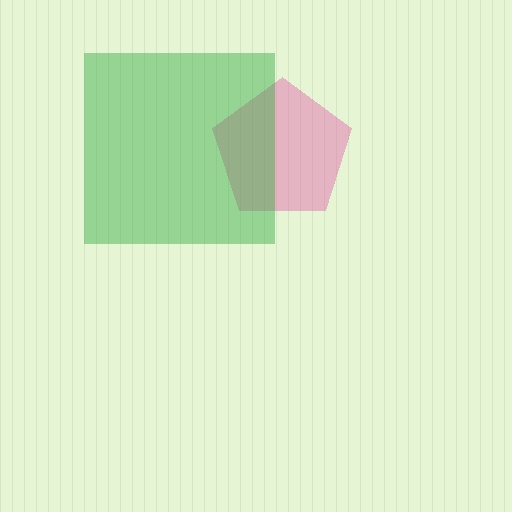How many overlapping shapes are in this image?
There are 2 overlapping shapes in the image.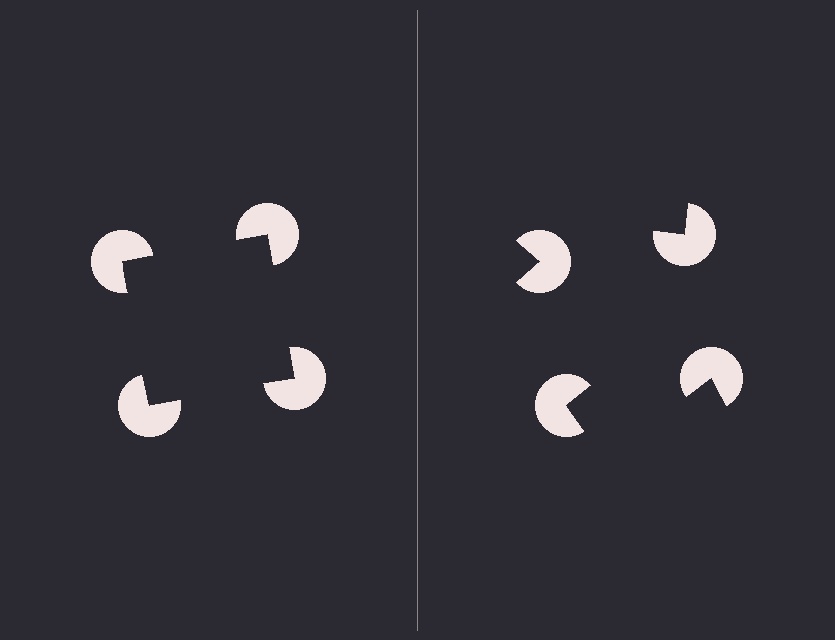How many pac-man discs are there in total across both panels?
8 — 4 on each side.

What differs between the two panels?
The pac-man discs are positioned identically on both sides; only the wedge orientations differ. On the left they align to a square; on the right they are misaligned.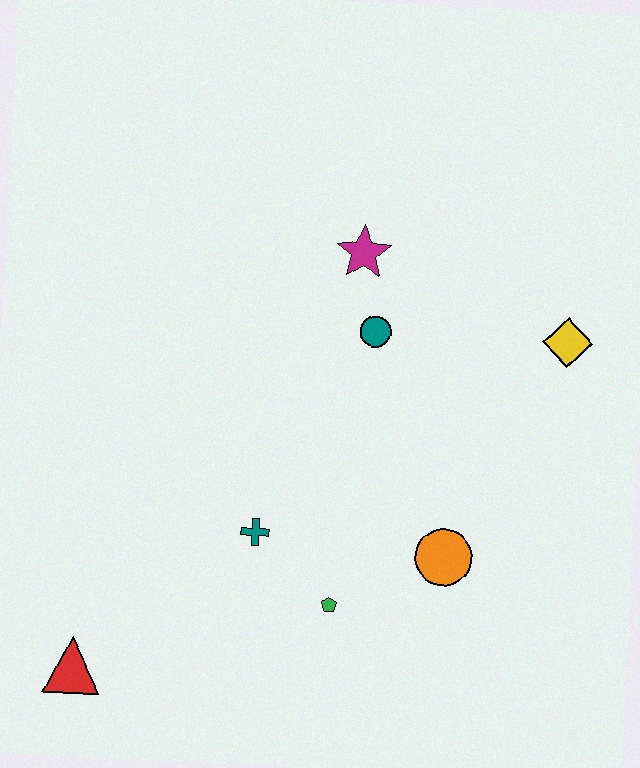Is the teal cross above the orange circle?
Yes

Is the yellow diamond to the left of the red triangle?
No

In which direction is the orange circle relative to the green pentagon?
The orange circle is to the right of the green pentagon.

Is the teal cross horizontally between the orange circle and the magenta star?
No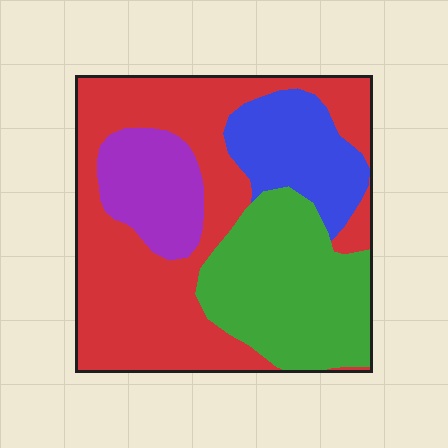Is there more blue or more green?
Green.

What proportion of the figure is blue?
Blue covers roughly 15% of the figure.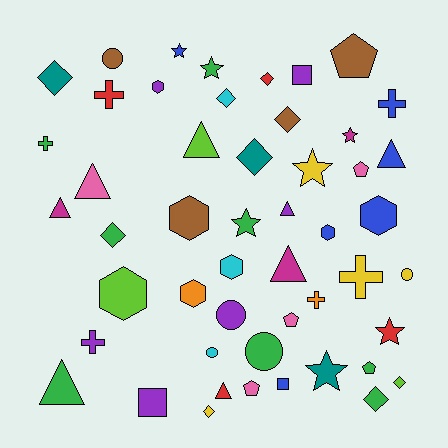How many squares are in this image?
There are 3 squares.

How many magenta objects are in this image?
There are 3 magenta objects.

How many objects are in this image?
There are 50 objects.